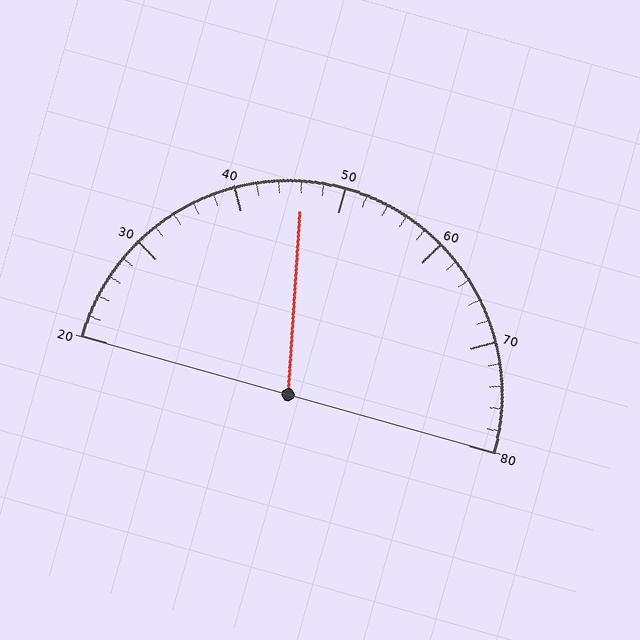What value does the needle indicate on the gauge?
The needle indicates approximately 46.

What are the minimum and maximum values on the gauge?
The gauge ranges from 20 to 80.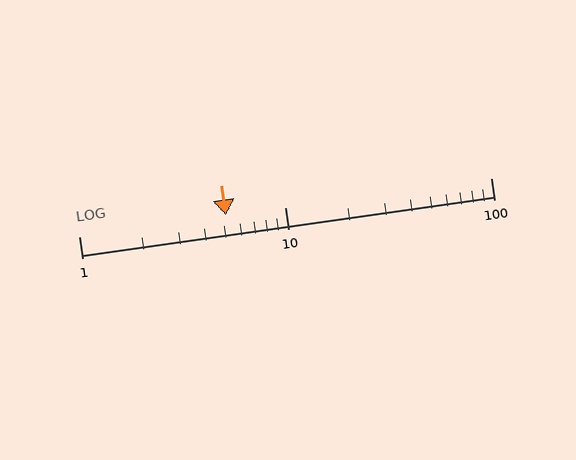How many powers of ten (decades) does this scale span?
The scale spans 2 decades, from 1 to 100.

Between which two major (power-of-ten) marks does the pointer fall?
The pointer is between 1 and 10.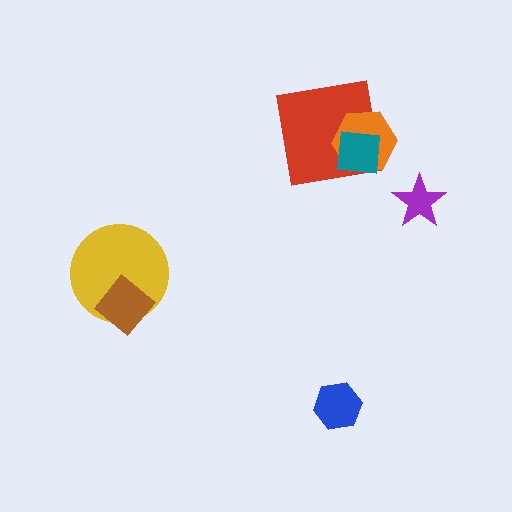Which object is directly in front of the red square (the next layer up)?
The orange hexagon is directly in front of the red square.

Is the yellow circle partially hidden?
Yes, it is partially covered by another shape.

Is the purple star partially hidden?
No, no other shape covers it.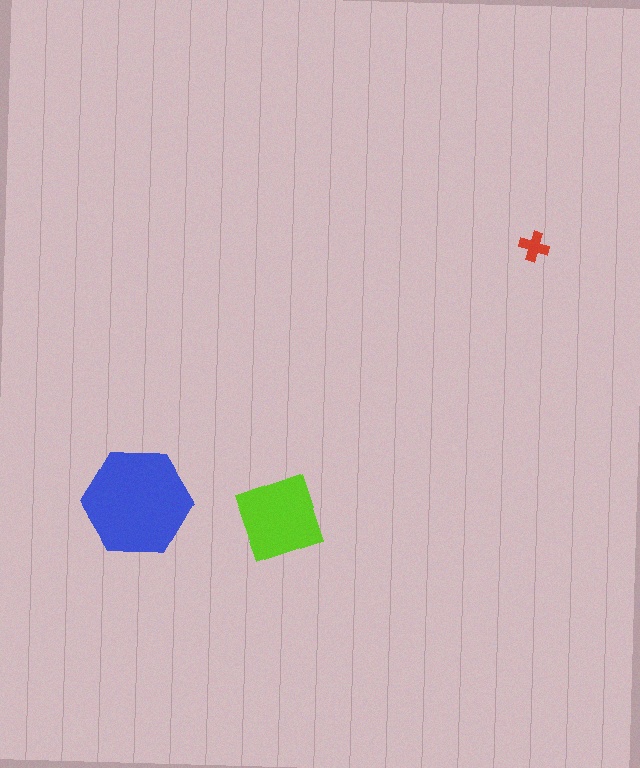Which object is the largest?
The blue hexagon.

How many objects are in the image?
There are 3 objects in the image.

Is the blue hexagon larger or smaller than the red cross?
Larger.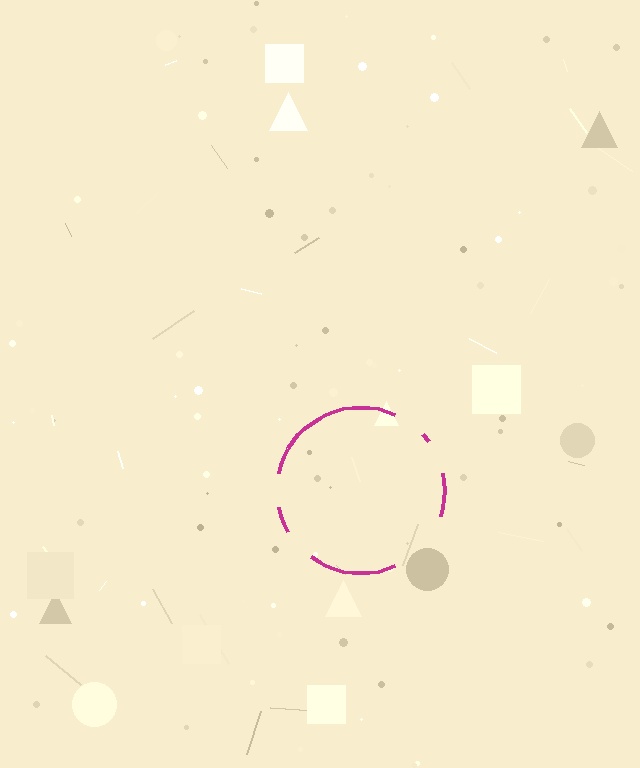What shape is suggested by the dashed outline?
The dashed outline suggests a circle.